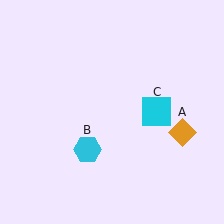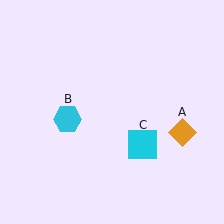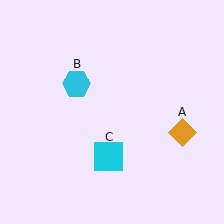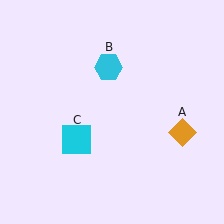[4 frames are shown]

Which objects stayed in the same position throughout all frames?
Orange diamond (object A) remained stationary.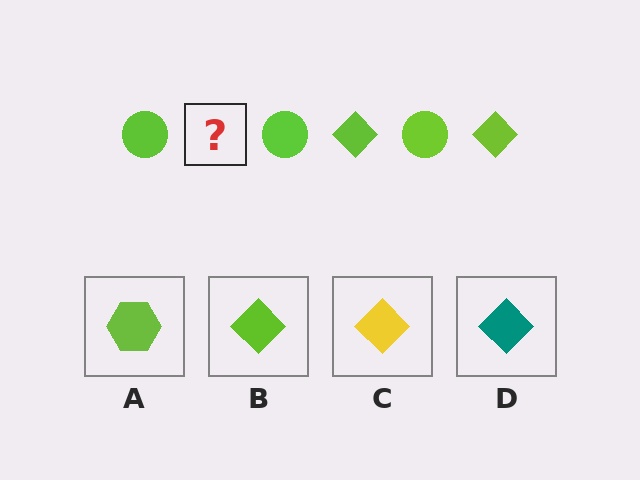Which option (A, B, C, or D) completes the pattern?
B.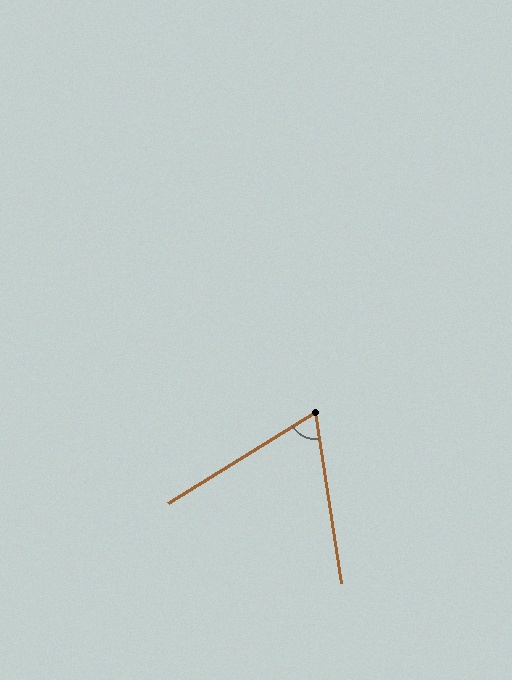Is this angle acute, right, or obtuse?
It is acute.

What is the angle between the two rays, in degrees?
Approximately 67 degrees.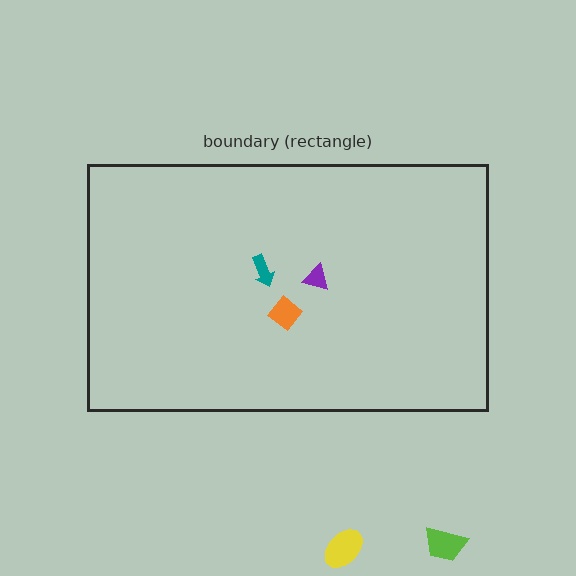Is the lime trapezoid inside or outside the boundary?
Outside.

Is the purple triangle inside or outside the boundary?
Inside.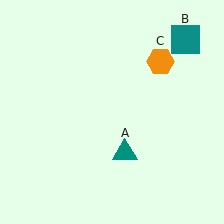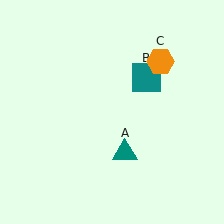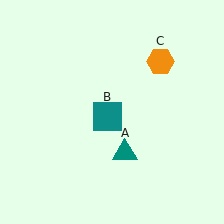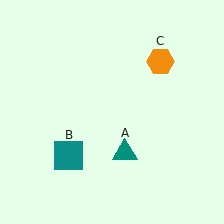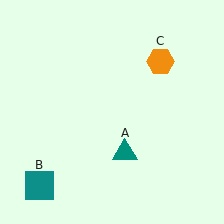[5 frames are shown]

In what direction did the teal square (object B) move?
The teal square (object B) moved down and to the left.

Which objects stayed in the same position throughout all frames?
Teal triangle (object A) and orange hexagon (object C) remained stationary.